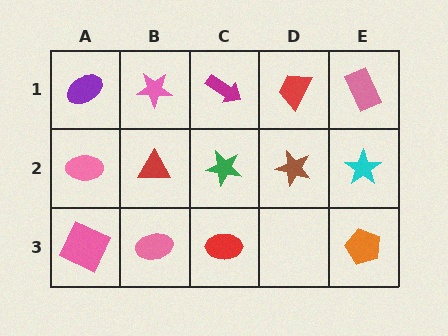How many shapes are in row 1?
5 shapes.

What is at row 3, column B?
A pink ellipse.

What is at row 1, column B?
A pink star.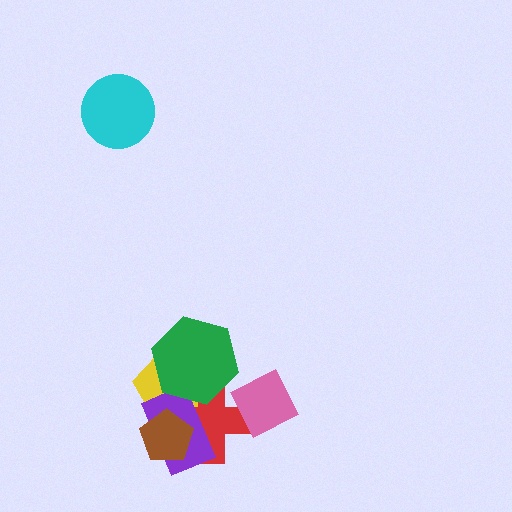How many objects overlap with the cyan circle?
0 objects overlap with the cyan circle.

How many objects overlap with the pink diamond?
1 object overlaps with the pink diamond.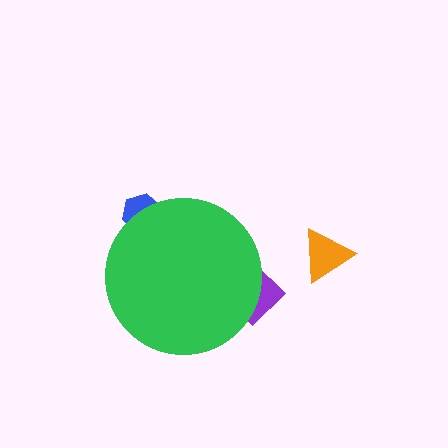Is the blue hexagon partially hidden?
Yes, the blue hexagon is partially hidden behind the green circle.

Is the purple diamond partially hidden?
Yes, the purple diamond is partially hidden behind the green circle.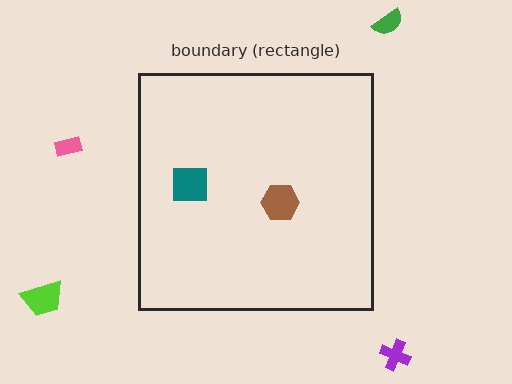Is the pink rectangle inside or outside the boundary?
Outside.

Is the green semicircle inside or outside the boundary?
Outside.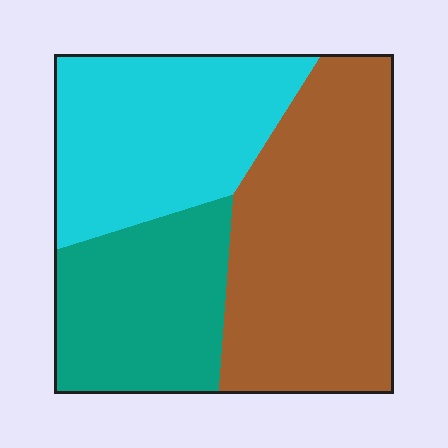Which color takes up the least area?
Teal, at roughly 25%.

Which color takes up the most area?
Brown, at roughly 45%.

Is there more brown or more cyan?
Brown.